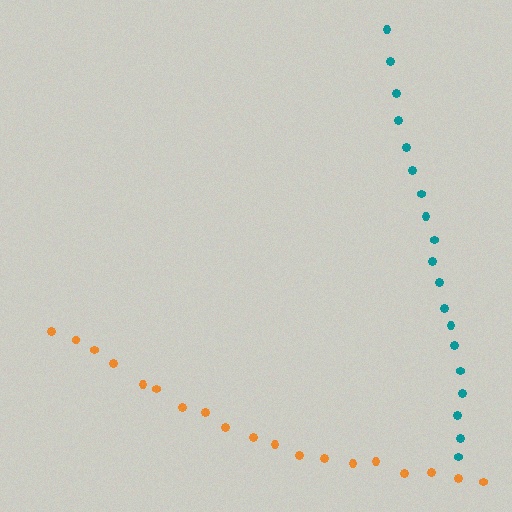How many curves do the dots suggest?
There are 2 distinct paths.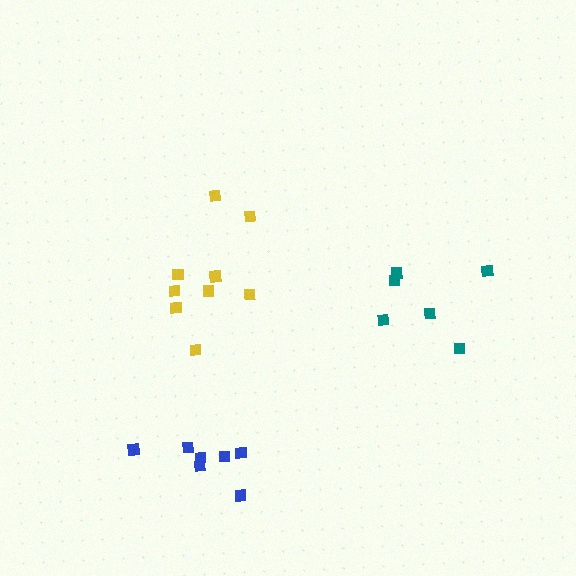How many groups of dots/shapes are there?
There are 3 groups.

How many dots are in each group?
Group 1: 9 dots, Group 2: 7 dots, Group 3: 6 dots (22 total).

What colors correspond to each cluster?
The clusters are colored: yellow, blue, teal.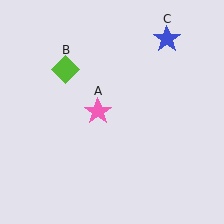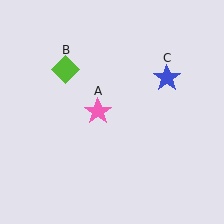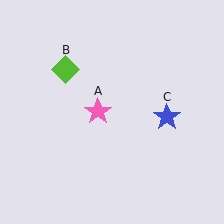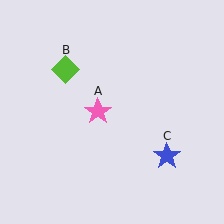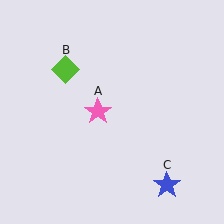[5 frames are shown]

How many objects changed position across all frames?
1 object changed position: blue star (object C).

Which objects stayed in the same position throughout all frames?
Pink star (object A) and lime diamond (object B) remained stationary.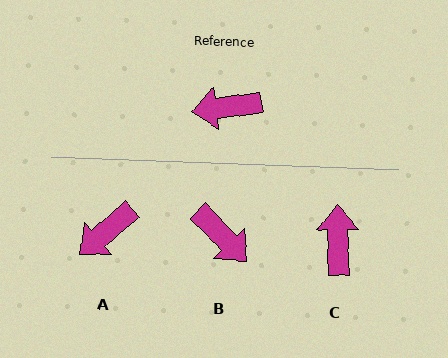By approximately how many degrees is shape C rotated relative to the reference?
Approximately 96 degrees clockwise.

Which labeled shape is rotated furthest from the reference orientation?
B, about 127 degrees away.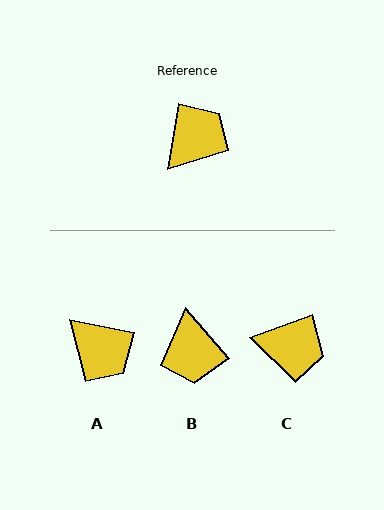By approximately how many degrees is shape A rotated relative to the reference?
Approximately 92 degrees clockwise.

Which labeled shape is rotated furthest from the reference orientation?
B, about 130 degrees away.